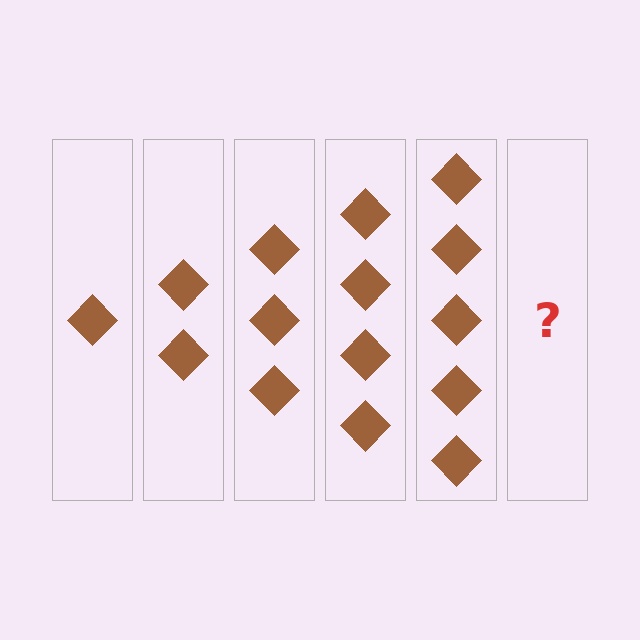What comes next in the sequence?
The next element should be 6 diamonds.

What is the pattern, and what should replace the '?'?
The pattern is that each step adds one more diamond. The '?' should be 6 diamonds.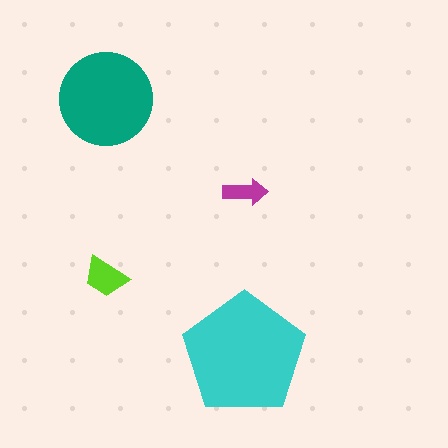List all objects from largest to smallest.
The cyan pentagon, the teal circle, the lime trapezoid, the magenta arrow.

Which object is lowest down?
The cyan pentagon is bottommost.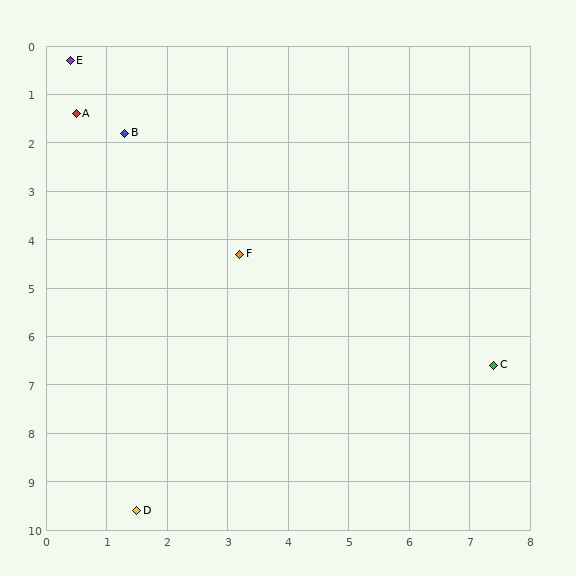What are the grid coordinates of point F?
Point F is at approximately (3.2, 4.3).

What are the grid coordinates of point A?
Point A is at approximately (0.5, 1.4).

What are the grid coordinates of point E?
Point E is at approximately (0.4, 0.3).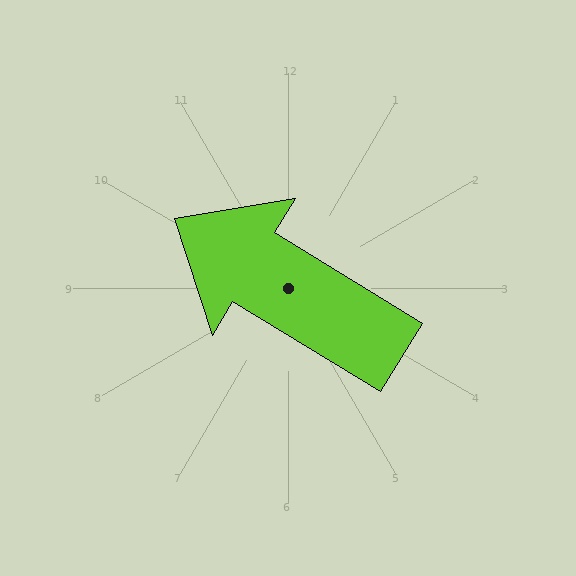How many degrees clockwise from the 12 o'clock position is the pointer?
Approximately 301 degrees.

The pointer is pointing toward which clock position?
Roughly 10 o'clock.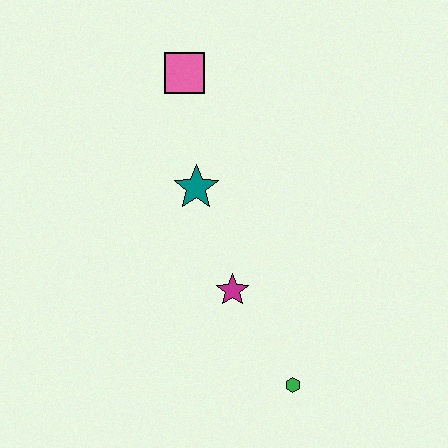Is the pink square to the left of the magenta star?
Yes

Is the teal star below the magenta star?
No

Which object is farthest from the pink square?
The green hexagon is farthest from the pink square.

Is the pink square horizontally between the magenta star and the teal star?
No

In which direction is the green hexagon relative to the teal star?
The green hexagon is below the teal star.